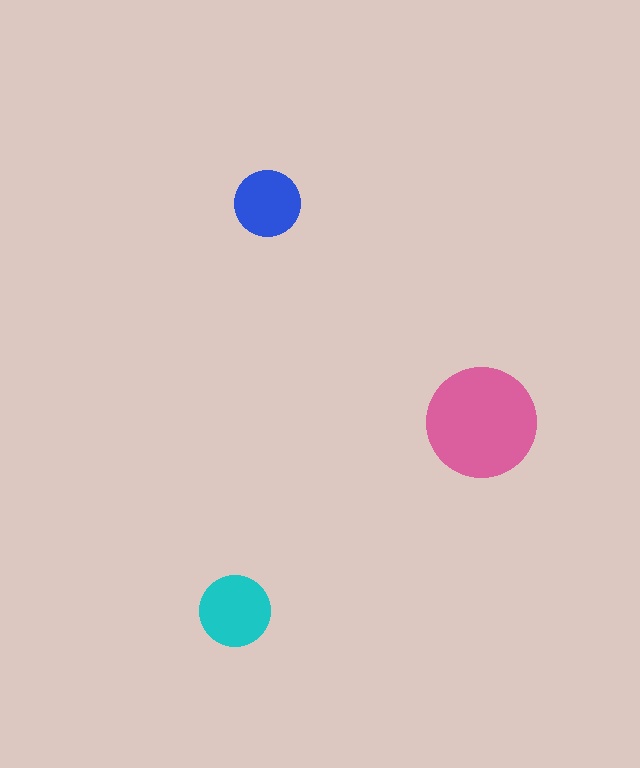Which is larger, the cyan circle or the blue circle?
The cyan one.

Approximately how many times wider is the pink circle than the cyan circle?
About 1.5 times wider.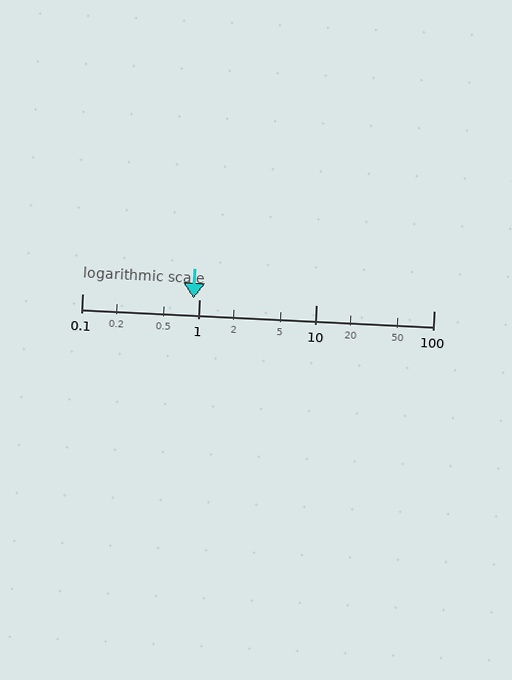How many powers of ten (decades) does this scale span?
The scale spans 3 decades, from 0.1 to 100.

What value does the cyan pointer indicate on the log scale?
The pointer indicates approximately 0.9.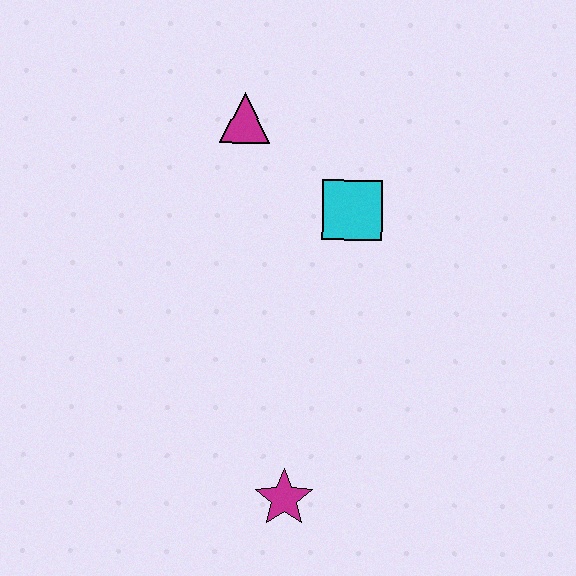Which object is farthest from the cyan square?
The magenta star is farthest from the cyan square.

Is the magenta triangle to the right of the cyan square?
No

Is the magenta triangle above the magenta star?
Yes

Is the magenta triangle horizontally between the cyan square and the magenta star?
No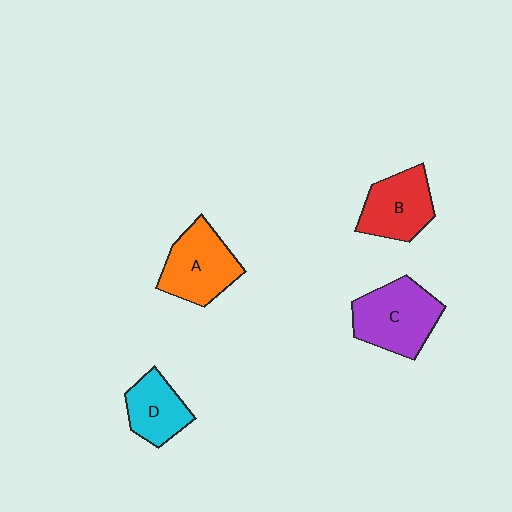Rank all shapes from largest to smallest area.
From largest to smallest: C (purple), A (orange), B (red), D (cyan).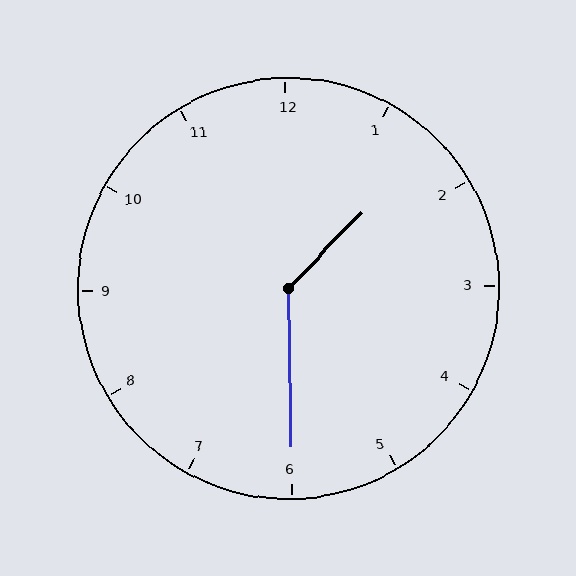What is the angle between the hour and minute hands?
Approximately 135 degrees.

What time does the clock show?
1:30.